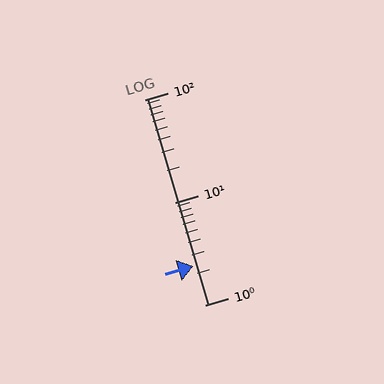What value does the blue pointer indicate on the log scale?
The pointer indicates approximately 2.4.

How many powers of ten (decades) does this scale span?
The scale spans 2 decades, from 1 to 100.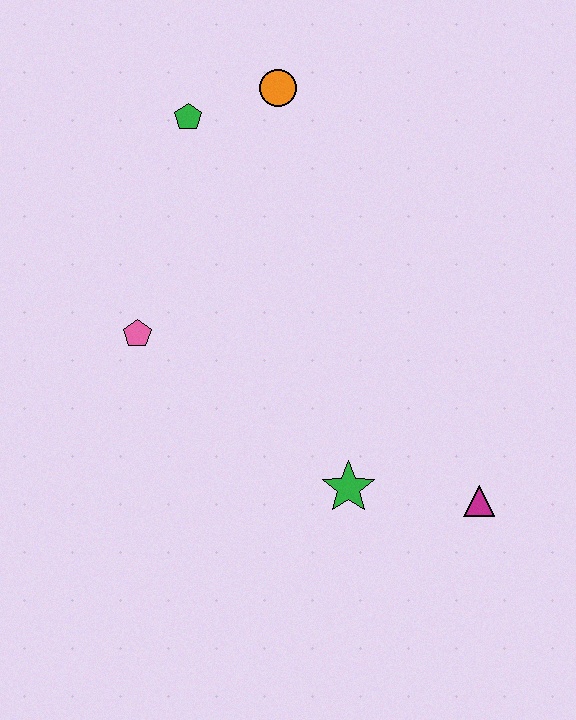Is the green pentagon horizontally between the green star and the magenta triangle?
No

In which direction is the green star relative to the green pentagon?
The green star is below the green pentagon.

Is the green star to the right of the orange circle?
Yes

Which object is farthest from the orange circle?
The magenta triangle is farthest from the orange circle.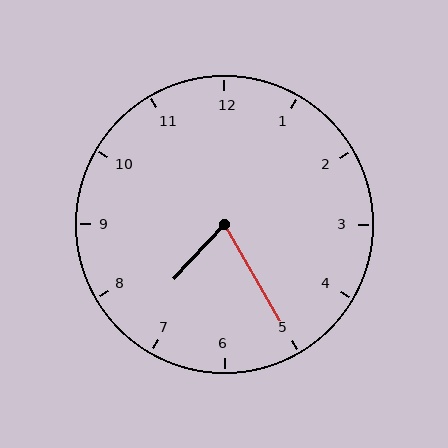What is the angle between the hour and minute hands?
Approximately 72 degrees.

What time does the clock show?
7:25.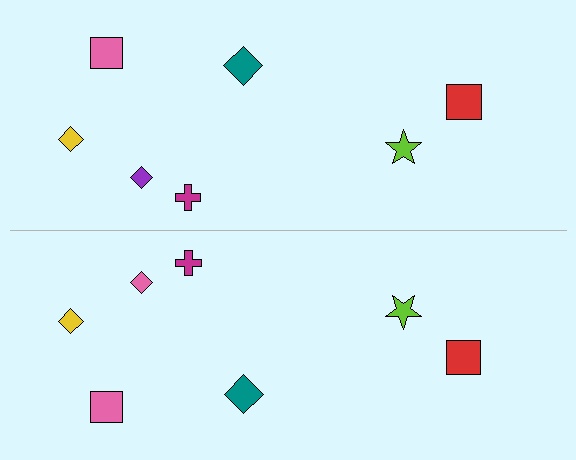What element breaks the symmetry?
The pink diamond on the bottom side breaks the symmetry — its mirror counterpart is purple.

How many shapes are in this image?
There are 14 shapes in this image.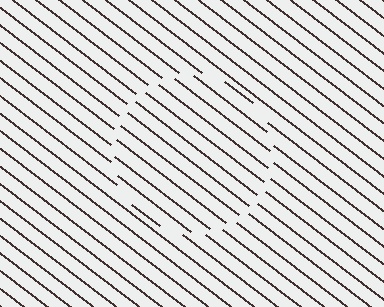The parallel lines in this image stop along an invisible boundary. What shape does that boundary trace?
An illusory circle. The interior of the shape contains the same grating, shifted by half a period — the contour is defined by the phase discontinuity where line-ends from the inner and outer gratings abut.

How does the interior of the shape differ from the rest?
The interior of the shape contains the same grating, shifted by half a period — the contour is defined by the phase discontinuity where line-ends from the inner and outer gratings abut.